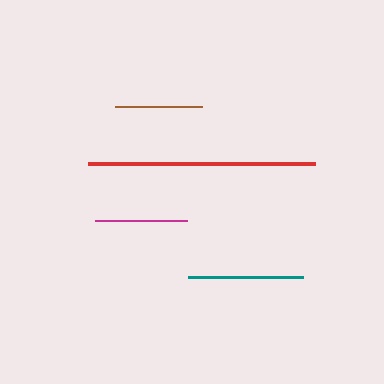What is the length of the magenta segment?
The magenta segment is approximately 92 pixels long.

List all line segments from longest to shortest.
From longest to shortest: red, teal, magenta, brown.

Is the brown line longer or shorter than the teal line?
The teal line is longer than the brown line.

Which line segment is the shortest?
The brown line is the shortest at approximately 87 pixels.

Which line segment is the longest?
The red line is the longest at approximately 227 pixels.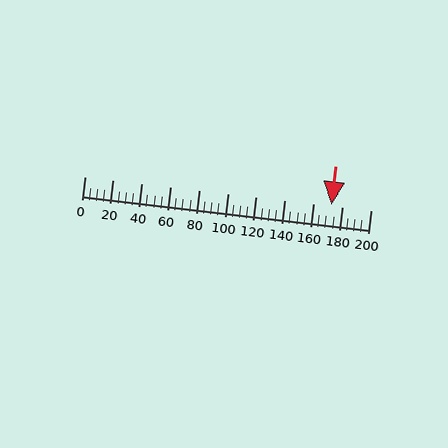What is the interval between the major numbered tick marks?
The major tick marks are spaced 20 units apart.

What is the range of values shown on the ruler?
The ruler shows values from 0 to 200.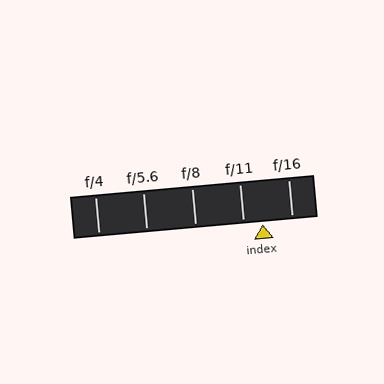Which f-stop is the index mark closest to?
The index mark is closest to f/11.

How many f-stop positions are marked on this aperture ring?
There are 5 f-stop positions marked.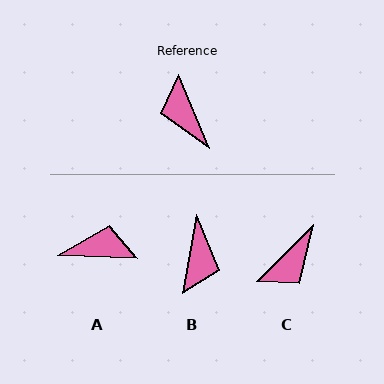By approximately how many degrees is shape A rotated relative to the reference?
Approximately 115 degrees clockwise.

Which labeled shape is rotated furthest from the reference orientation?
B, about 148 degrees away.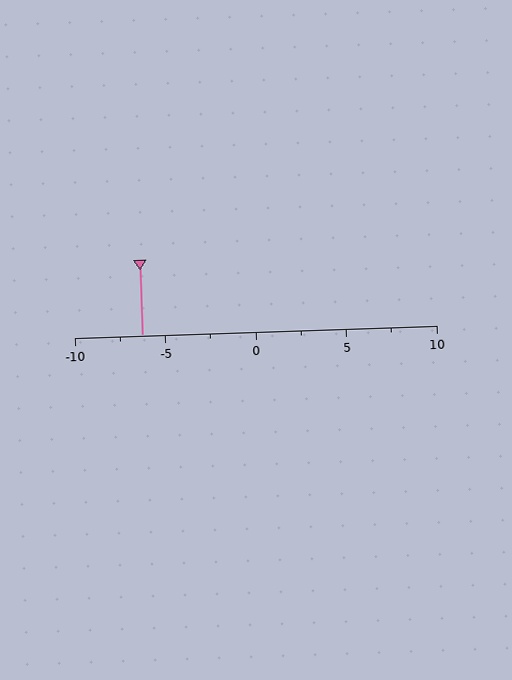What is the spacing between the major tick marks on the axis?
The major ticks are spaced 5 apart.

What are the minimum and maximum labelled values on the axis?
The axis runs from -10 to 10.